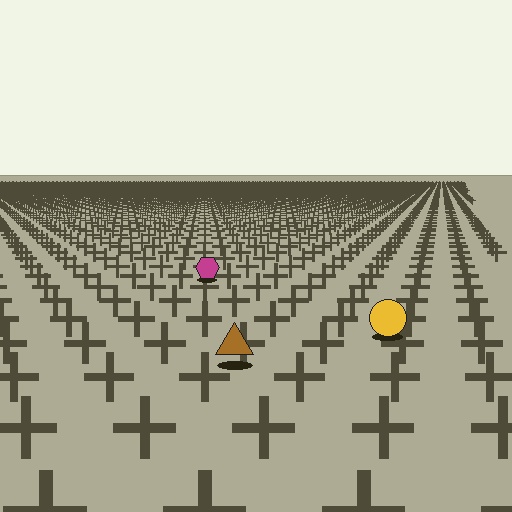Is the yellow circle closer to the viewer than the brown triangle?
No. The brown triangle is closer — you can tell from the texture gradient: the ground texture is coarser near it.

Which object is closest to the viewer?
The brown triangle is closest. The texture marks near it are larger and more spread out.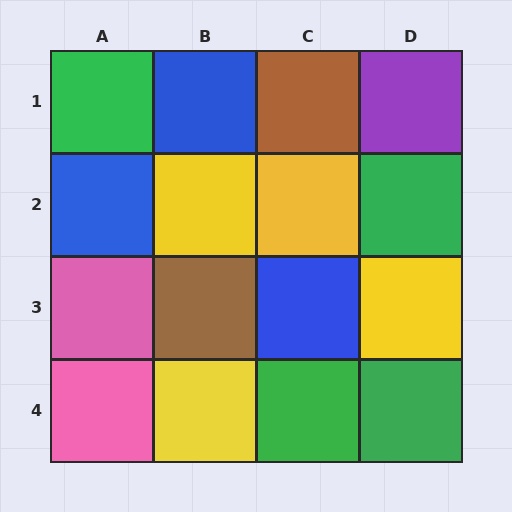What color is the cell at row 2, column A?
Blue.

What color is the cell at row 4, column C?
Green.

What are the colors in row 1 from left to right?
Green, blue, brown, purple.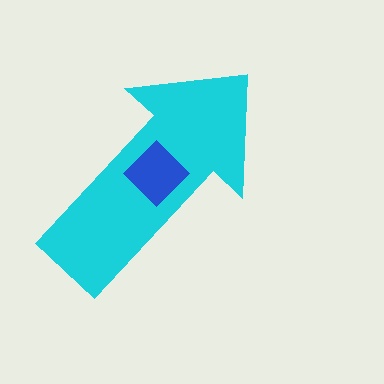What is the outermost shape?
The cyan arrow.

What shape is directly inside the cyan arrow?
The blue diamond.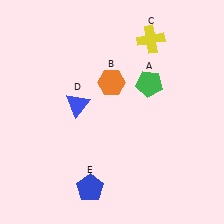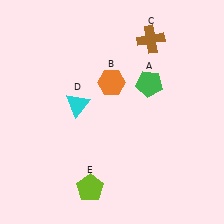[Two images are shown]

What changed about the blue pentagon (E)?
In Image 1, E is blue. In Image 2, it changed to lime.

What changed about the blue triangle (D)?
In Image 1, D is blue. In Image 2, it changed to cyan.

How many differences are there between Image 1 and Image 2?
There are 3 differences between the two images.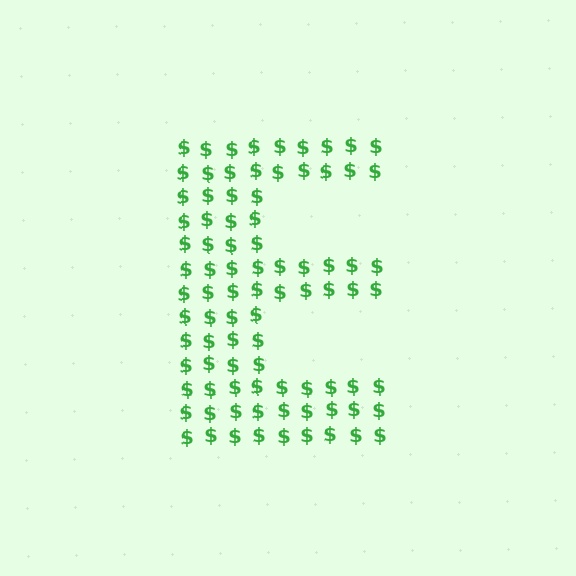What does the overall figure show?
The overall figure shows the letter E.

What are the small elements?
The small elements are dollar signs.